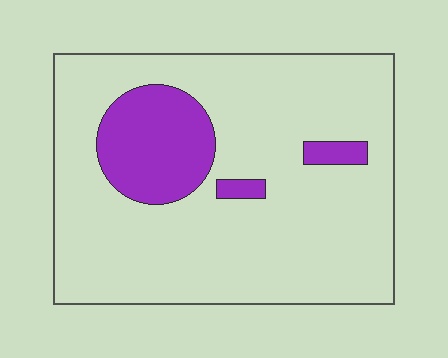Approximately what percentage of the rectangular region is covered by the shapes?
Approximately 15%.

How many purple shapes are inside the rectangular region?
3.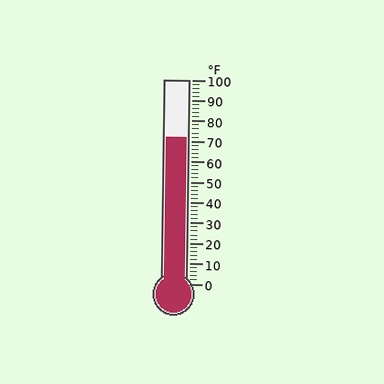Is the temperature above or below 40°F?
The temperature is above 40°F.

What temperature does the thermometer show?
The thermometer shows approximately 72°F.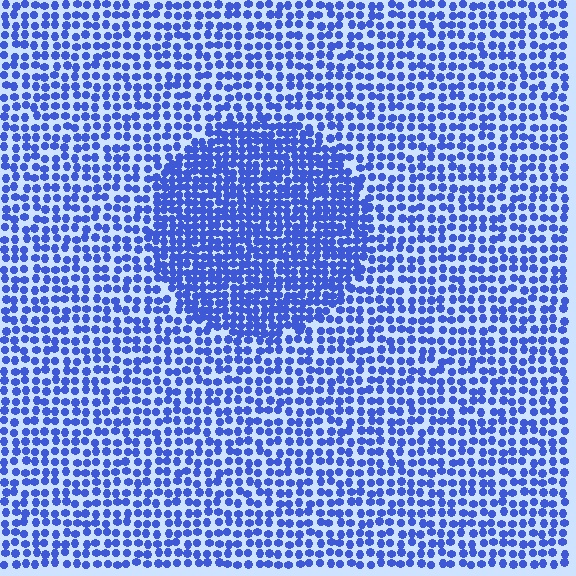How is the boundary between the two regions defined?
The boundary is defined by a change in element density (approximately 1.8x ratio). All elements are the same color, size, and shape.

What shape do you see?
I see a circle.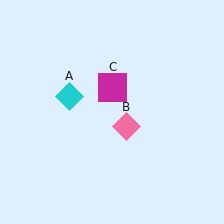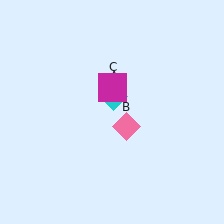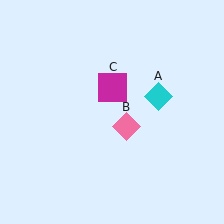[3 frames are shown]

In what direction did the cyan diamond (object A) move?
The cyan diamond (object A) moved right.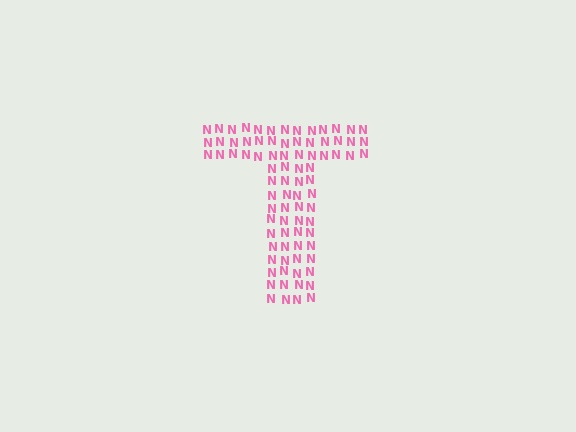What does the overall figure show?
The overall figure shows the letter T.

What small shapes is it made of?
It is made of small letter N's.